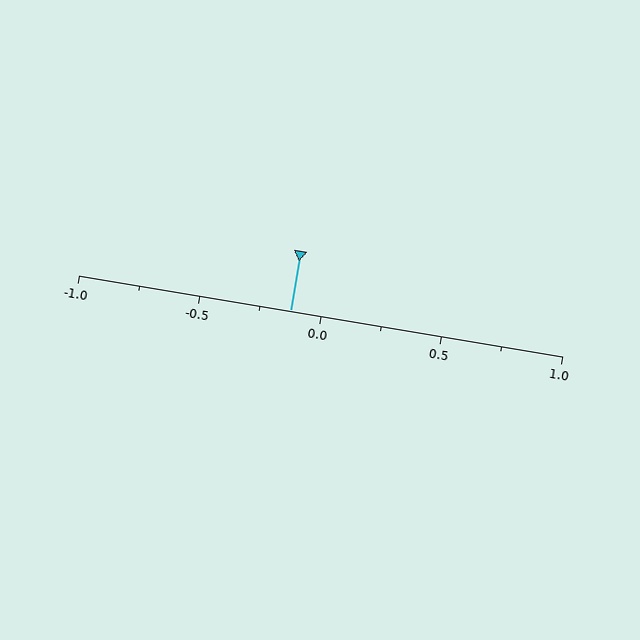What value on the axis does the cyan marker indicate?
The marker indicates approximately -0.12.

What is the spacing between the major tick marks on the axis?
The major ticks are spaced 0.5 apart.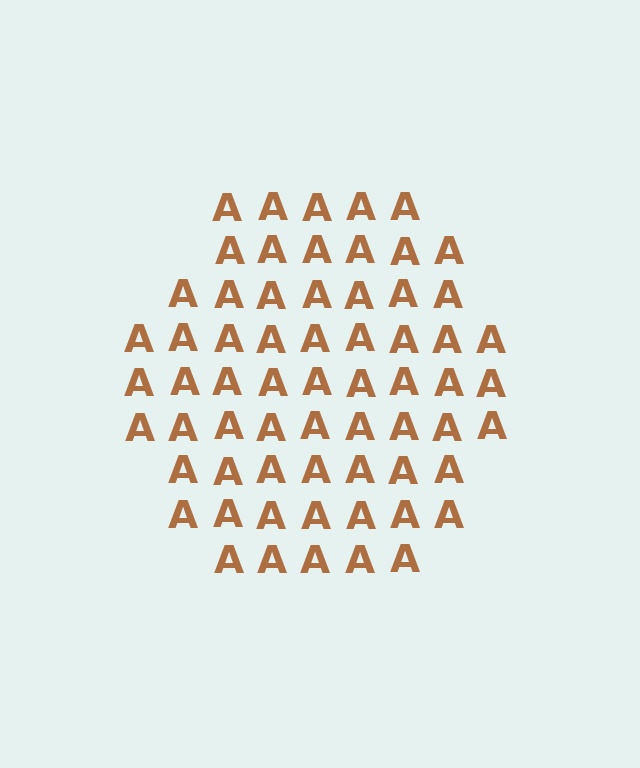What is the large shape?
The large shape is a hexagon.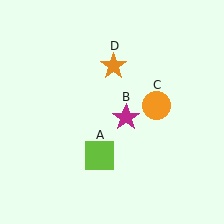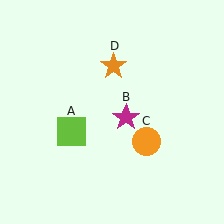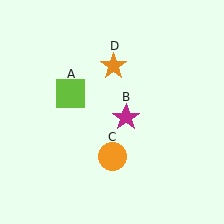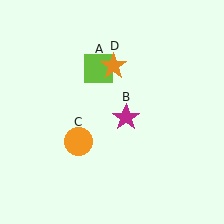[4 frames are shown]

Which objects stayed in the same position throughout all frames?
Magenta star (object B) and orange star (object D) remained stationary.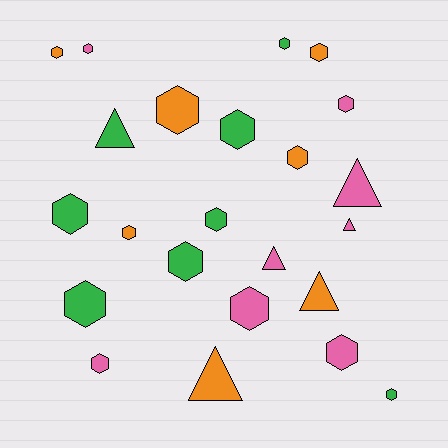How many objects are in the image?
There are 23 objects.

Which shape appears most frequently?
Hexagon, with 17 objects.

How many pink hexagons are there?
There are 5 pink hexagons.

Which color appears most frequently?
Pink, with 8 objects.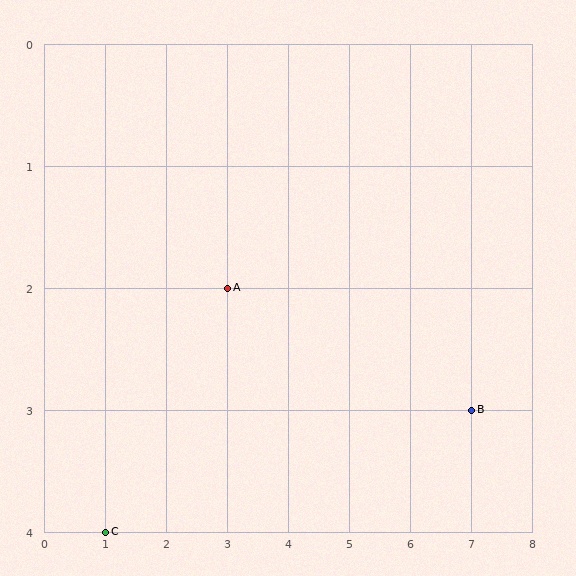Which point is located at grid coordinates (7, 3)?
Point B is at (7, 3).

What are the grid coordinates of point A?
Point A is at grid coordinates (3, 2).